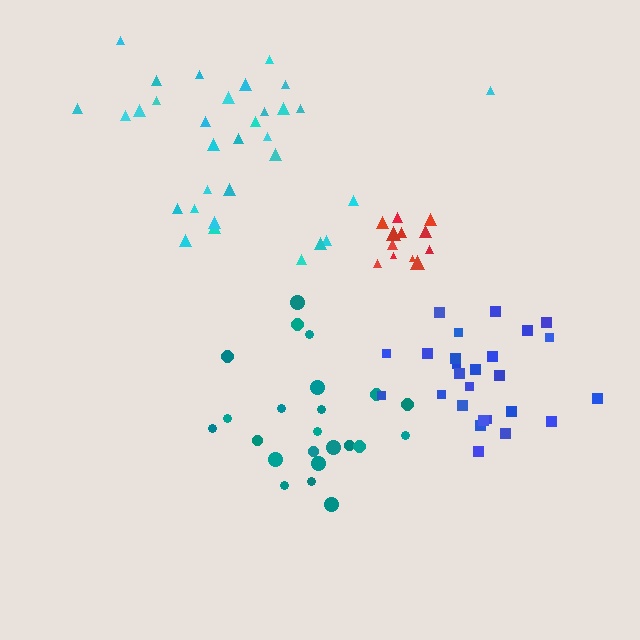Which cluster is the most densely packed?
Red.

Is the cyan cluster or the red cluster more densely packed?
Red.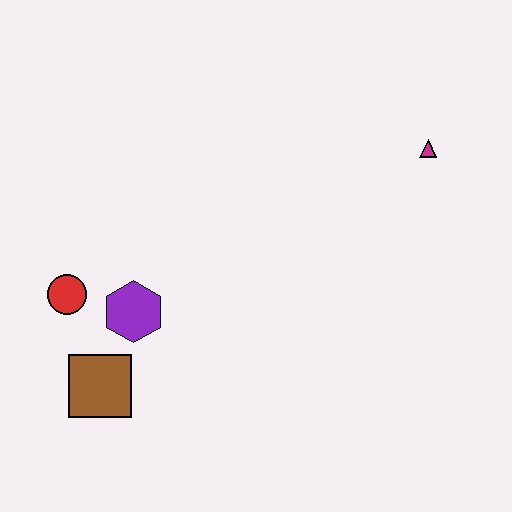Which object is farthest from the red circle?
The magenta triangle is farthest from the red circle.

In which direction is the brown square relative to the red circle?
The brown square is below the red circle.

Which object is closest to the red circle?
The purple hexagon is closest to the red circle.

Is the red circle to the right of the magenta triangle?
No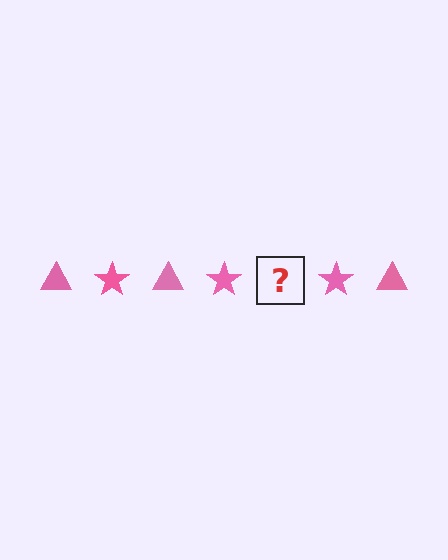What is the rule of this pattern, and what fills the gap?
The rule is that the pattern cycles through triangle, star shapes in pink. The gap should be filled with a pink triangle.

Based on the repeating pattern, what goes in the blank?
The blank should be a pink triangle.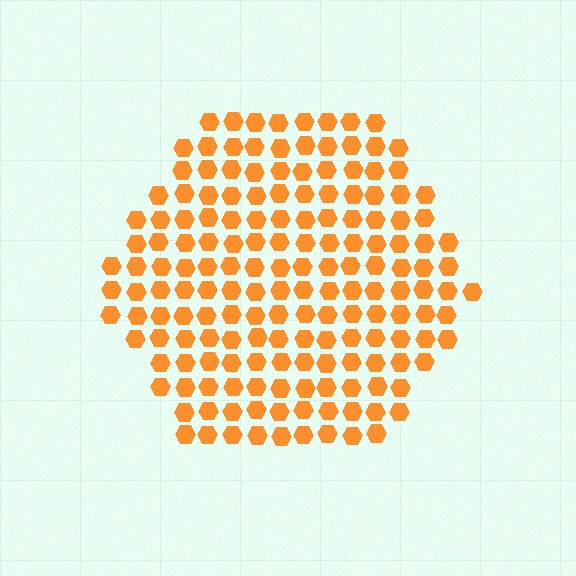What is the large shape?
The large shape is a hexagon.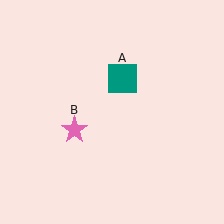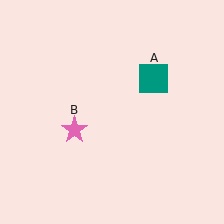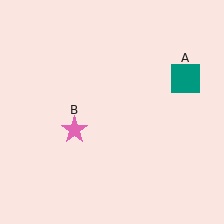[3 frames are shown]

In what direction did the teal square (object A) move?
The teal square (object A) moved right.